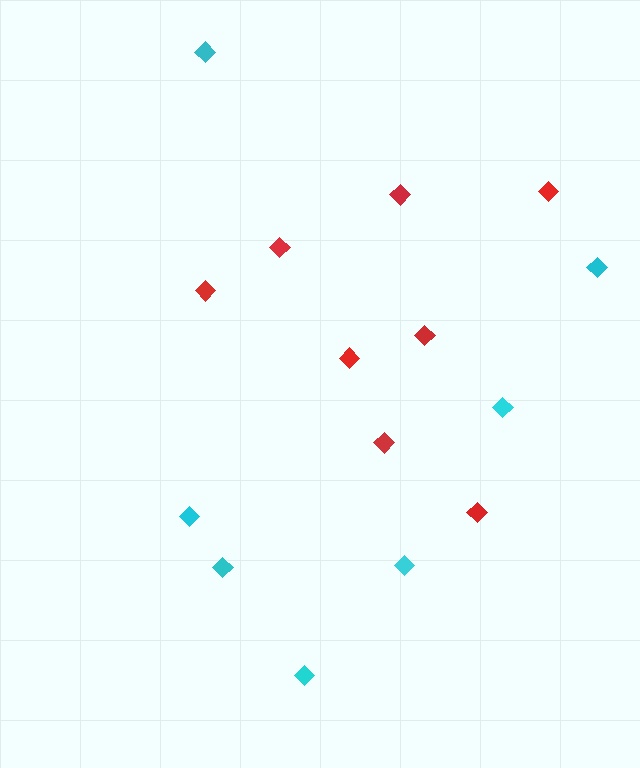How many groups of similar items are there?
There are 2 groups: one group of red diamonds (8) and one group of cyan diamonds (7).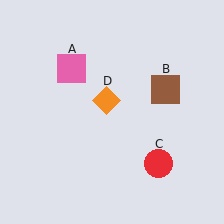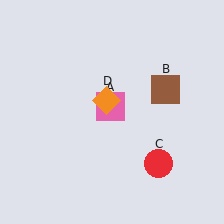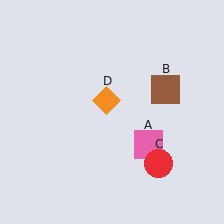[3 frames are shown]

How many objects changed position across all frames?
1 object changed position: pink square (object A).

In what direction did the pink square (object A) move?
The pink square (object A) moved down and to the right.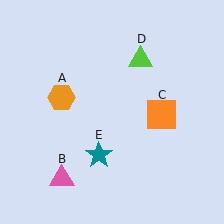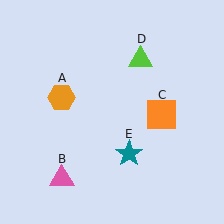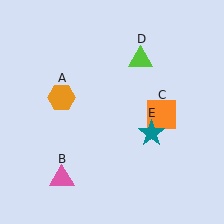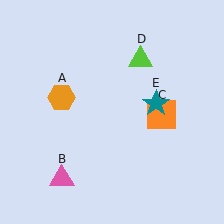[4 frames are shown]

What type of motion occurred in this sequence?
The teal star (object E) rotated counterclockwise around the center of the scene.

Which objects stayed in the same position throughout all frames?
Orange hexagon (object A) and pink triangle (object B) and orange square (object C) and lime triangle (object D) remained stationary.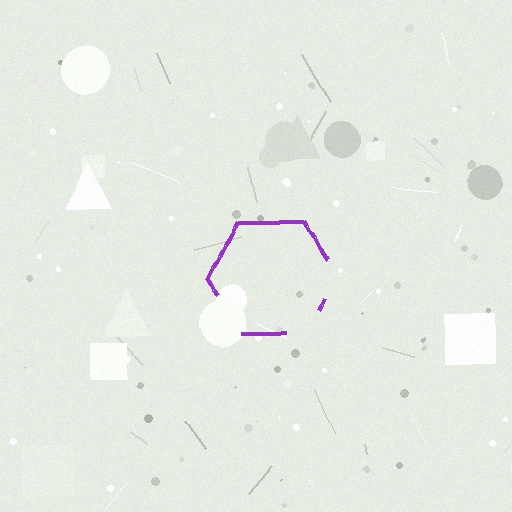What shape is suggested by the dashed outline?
The dashed outline suggests a hexagon.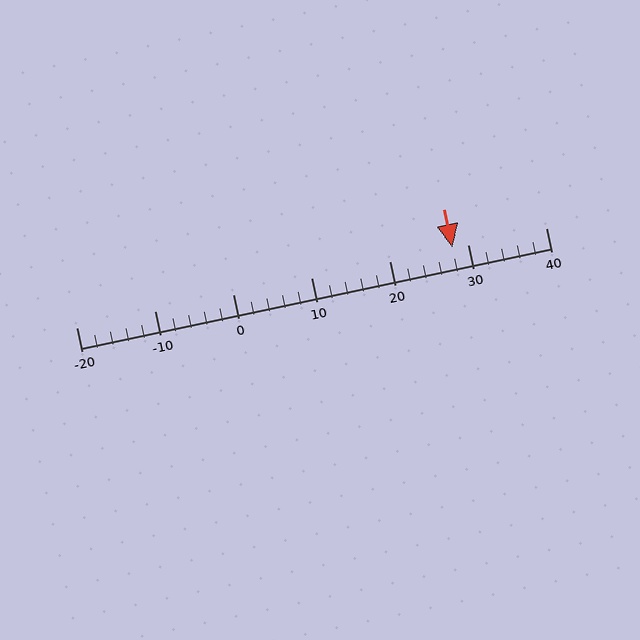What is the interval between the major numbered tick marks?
The major tick marks are spaced 10 units apart.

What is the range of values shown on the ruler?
The ruler shows values from -20 to 40.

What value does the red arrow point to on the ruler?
The red arrow points to approximately 28.